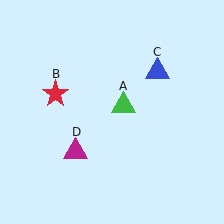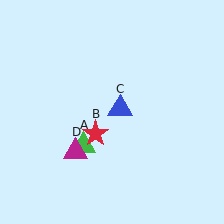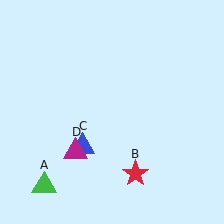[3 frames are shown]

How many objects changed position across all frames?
3 objects changed position: green triangle (object A), red star (object B), blue triangle (object C).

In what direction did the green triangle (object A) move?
The green triangle (object A) moved down and to the left.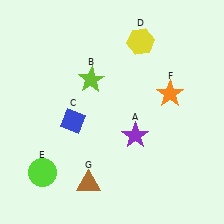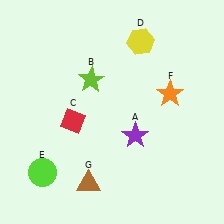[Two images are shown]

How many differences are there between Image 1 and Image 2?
There is 1 difference between the two images.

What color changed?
The diamond (C) changed from blue in Image 1 to red in Image 2.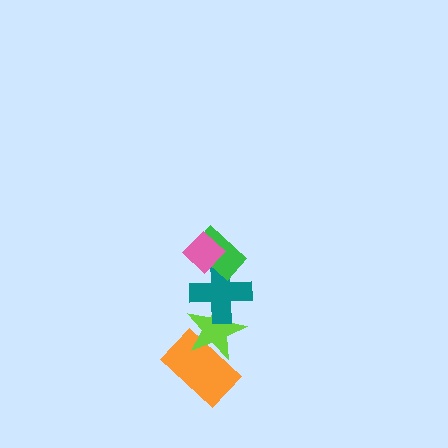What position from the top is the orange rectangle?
The orange rectangle is 5th from the top.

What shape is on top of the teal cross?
The green rectangle is on top of the teal cross.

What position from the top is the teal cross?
The teal cross is 3rd from the top.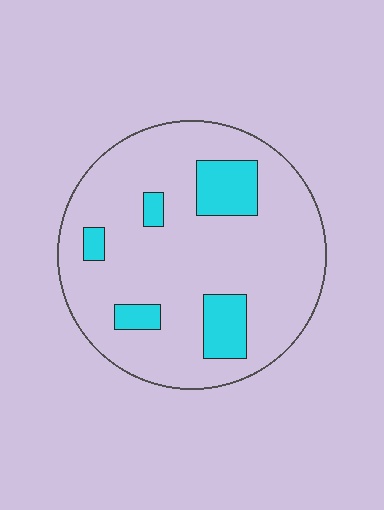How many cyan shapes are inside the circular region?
5.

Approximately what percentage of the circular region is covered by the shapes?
Approximately 15%.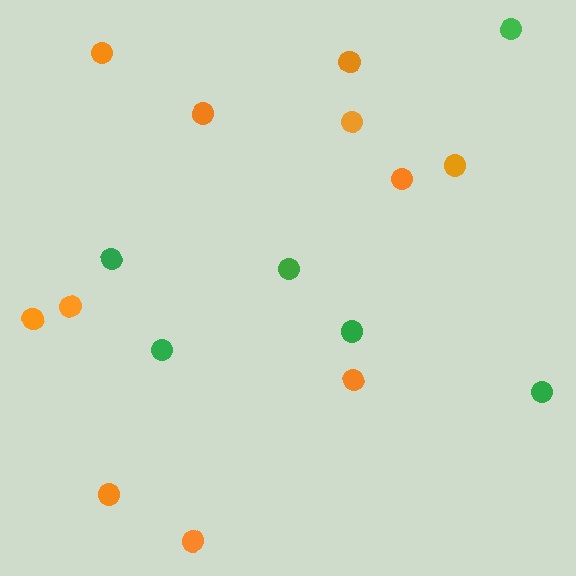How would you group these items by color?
There are 2 groups: one group of green circles (6) and one group of orange circles (11).